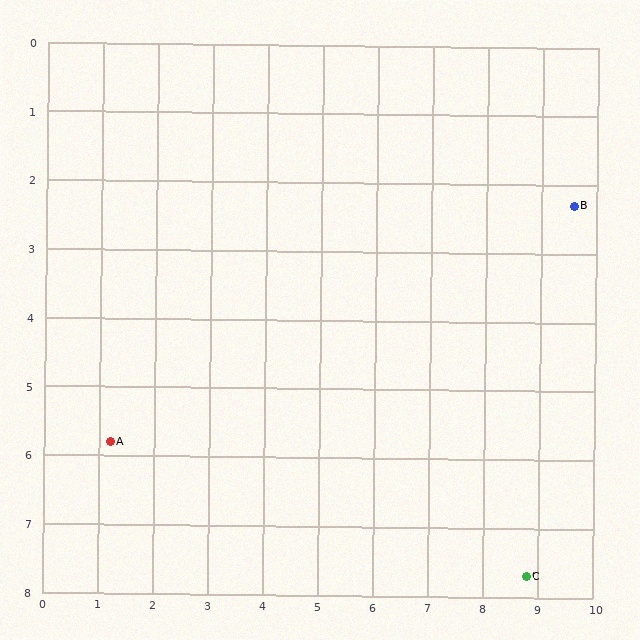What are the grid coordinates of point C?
Point C is at approximately (8.8, 7.7).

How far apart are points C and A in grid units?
Points C and A are about 7.8 grid units apart.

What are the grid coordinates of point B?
Point B is at approximately (9.6, 2.3).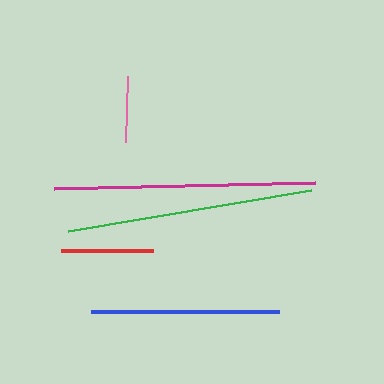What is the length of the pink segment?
The pink segment is approximately 67 pixels long.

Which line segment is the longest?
The magenta line is the longest at approximately 262 pixels.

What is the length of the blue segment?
The blue segment is approximately 188 pixels long.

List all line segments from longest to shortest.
From longest to shortest: magenta, green, blue, red, pink.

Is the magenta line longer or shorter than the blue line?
The magenta line is longer than the blue line.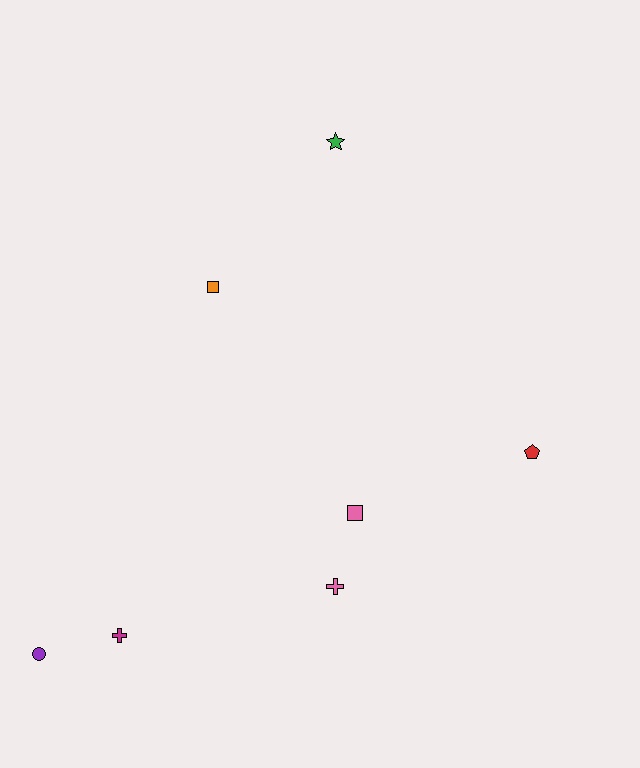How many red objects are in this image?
There is 1 red object.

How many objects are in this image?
There are 7 objects.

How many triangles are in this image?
There are no triangles.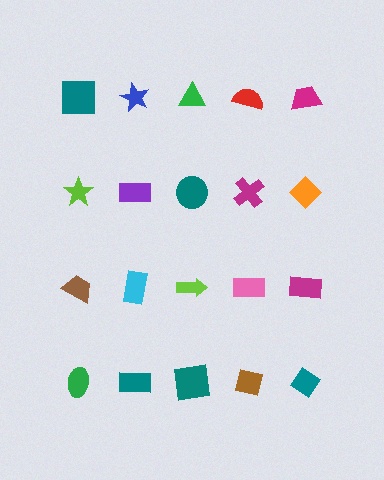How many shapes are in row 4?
5 shapes.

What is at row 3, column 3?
A lime arrow.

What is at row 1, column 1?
A teal square.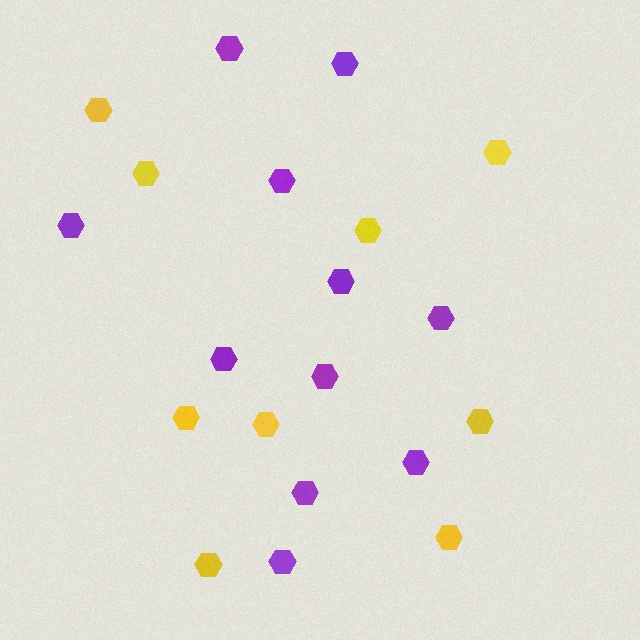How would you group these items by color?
There are 2 groups: one group of purple hexagons (11) and one group of yellow hexagons (9).